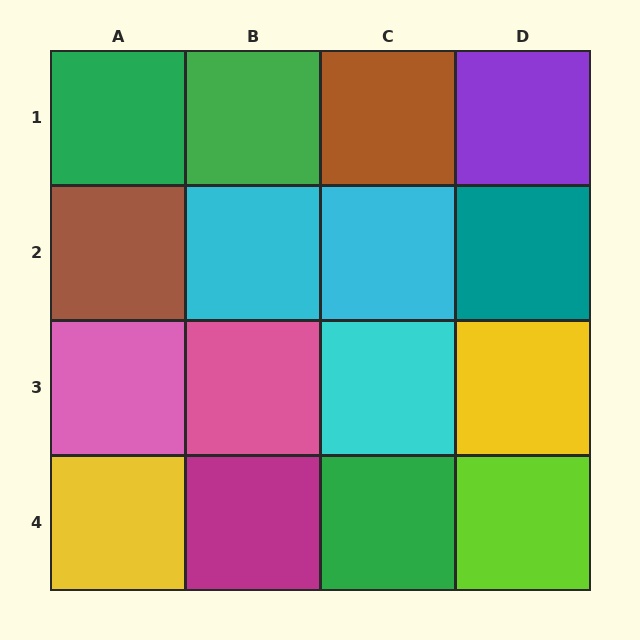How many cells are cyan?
3 cells are cyan.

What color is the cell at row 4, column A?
Yellow.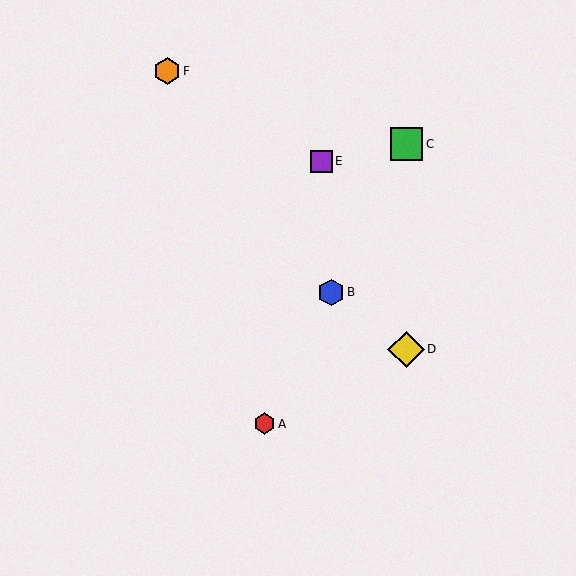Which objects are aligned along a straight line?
Objects A, B, C are aligned along a straight line.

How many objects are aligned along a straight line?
3 objects (A, B, C) are aligned along a straight line.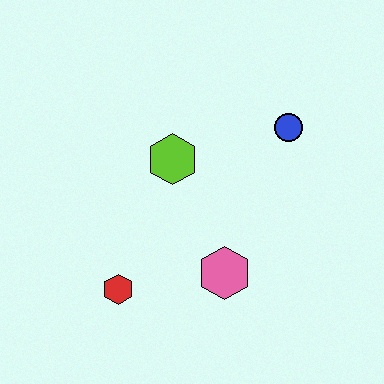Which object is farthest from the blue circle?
The red hexagon is farthest from the blue circle.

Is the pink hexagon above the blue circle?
No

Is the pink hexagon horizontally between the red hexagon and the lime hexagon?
No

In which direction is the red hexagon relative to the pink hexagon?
The red hexagon is to the left of the pink hexagon.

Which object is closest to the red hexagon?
The pink hexagon is closest to the red hexagon.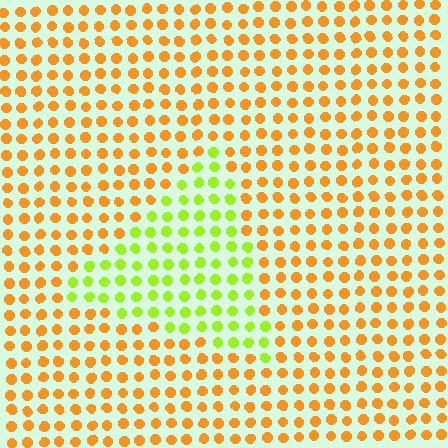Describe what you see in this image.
The image is filled with small orange elements in a uniform arrangement. A triangle-shaped region is visible where the elements are tinted to a slightly different hue, forming a subtle color boundary.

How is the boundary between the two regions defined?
The boundary is defined purely by a slight shift in hue (about 53 degrees). Spacing, size, and orientation are identical on both sides.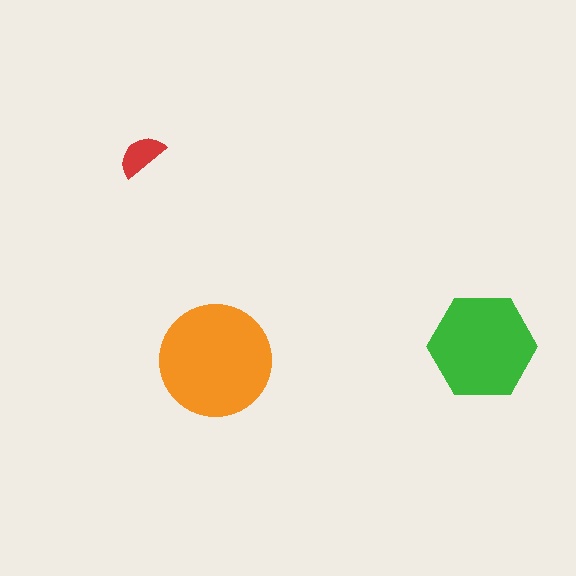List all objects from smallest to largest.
The red semicircle, the green hexagon, the orange circle.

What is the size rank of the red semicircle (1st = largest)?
3rd.